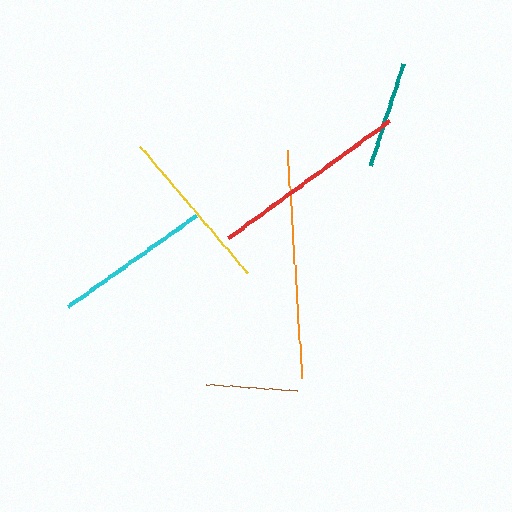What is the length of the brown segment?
The brown segment is approximately 90 pixels long.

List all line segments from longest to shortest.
From longest to shortest: orange, red, yellow, cyan, teal, brown.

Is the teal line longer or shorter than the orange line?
The orange line is longer than the teal line.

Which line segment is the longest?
The orange line is the longest at approximately 229 pixels.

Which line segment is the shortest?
The brown line is the shortest at approximately 90 pixels.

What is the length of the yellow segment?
The yellow segment is approximately 166 pixels long.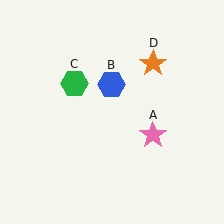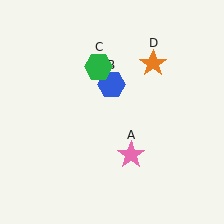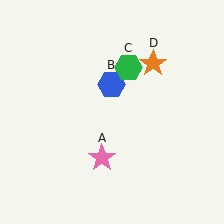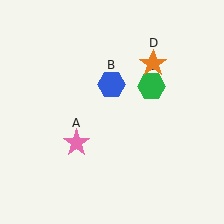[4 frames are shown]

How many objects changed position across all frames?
2 objects changed position: pink star (object A), green hexagon (object C).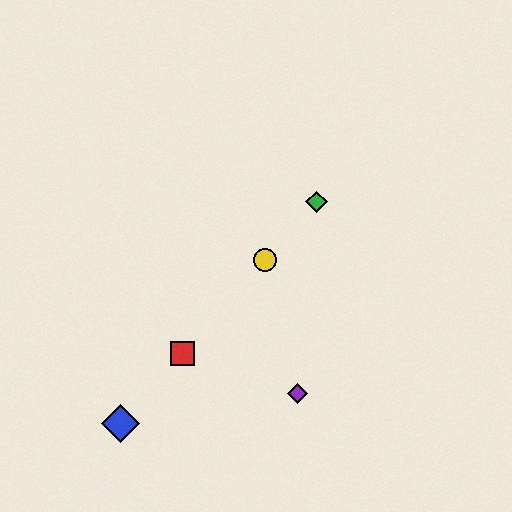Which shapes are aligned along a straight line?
The red square, the blue diamond, the green diamond, the yellow circle are aligned along a straight line.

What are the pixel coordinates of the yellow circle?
The yellow circle is at (265, 260).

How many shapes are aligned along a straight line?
4 shapes (the red square, the blue diamond, the green diamond, the yellow circle) are aligned along a straight line.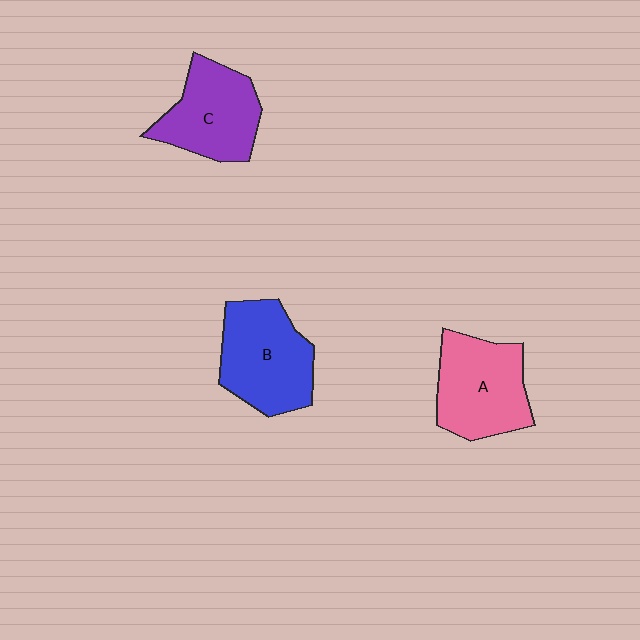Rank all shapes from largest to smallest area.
From largest to smallest: B (blue), A (pink), C (purple).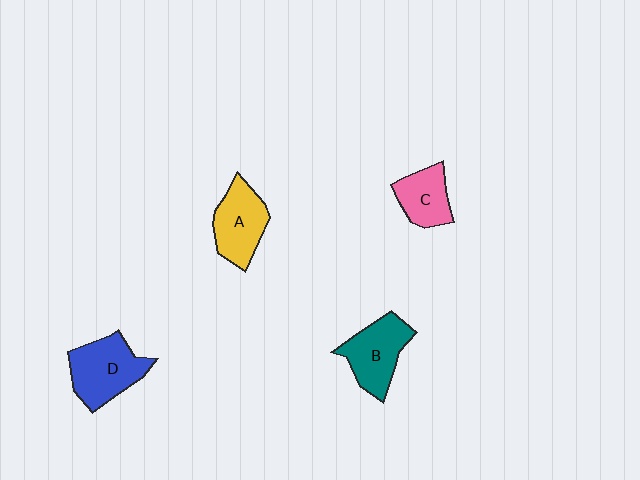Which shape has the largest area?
Shape D (blue).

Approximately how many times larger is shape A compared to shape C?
Approximately 1.3 times.